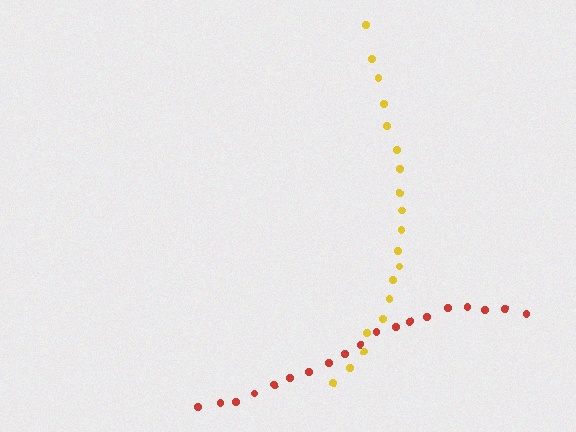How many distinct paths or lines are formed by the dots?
There are 2 distinct paths.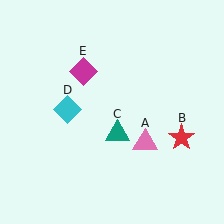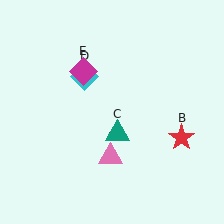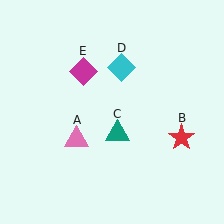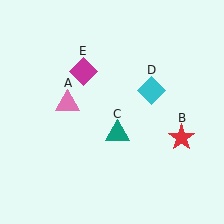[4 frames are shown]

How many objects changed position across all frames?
2 objects changed position: pink triangle (object A), cyan diamond (object D).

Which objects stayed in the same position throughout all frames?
Red star (object B) and teal triangle (object C) and magenta diamond (object E) remained stationary.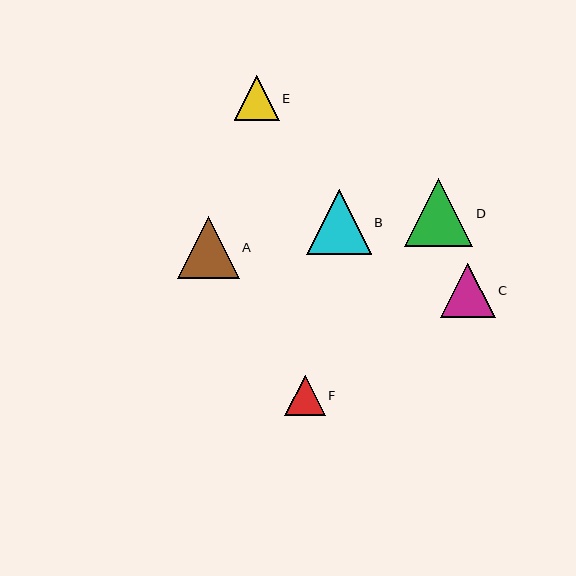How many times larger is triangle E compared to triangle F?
Triangle E is approximately 1.1 times the size of triangle F.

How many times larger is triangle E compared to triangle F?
Triangle E is approximately 1.1 times the size of triangle F.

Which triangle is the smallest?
Triangle F is the smallest with a size of approximately 40 pixels.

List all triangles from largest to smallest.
From largest to smallest: D, B, A, C, E, F.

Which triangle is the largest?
Triangle D is the largest with a size of approximately 68 pixels.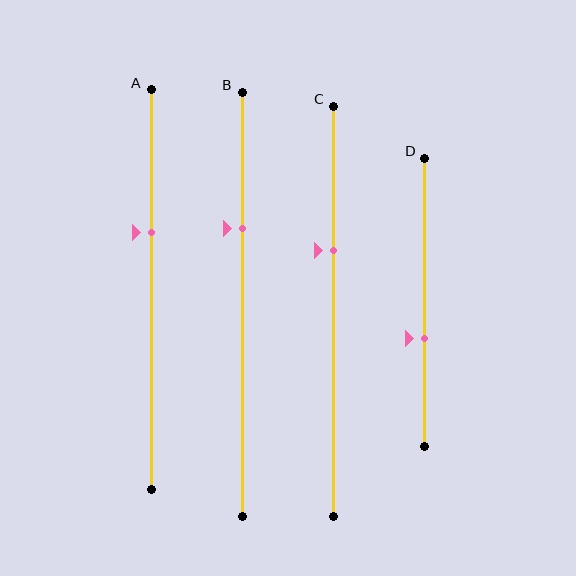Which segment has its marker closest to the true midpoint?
Segment D has its marker closest to the true midpoint.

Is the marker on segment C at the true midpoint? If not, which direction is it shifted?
No, the marker on segment C is shifted upward by about 15% of the segment length.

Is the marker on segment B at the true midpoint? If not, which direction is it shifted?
No, the marker on segment B is shifted upward by about 18% of the segment length.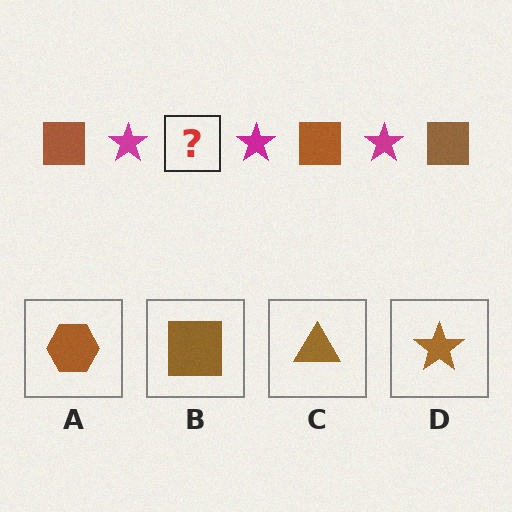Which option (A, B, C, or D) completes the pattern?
B.